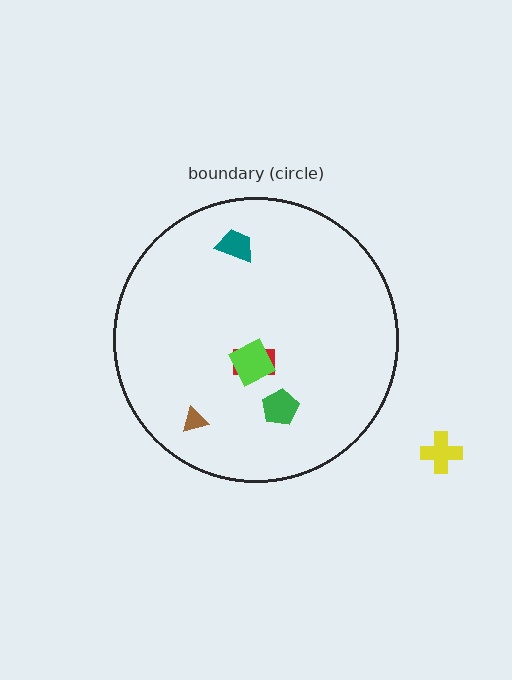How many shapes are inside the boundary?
5 inside, 1 outside.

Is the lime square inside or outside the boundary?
Inside.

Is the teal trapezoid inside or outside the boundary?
Inside.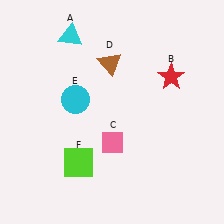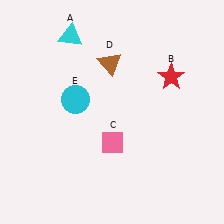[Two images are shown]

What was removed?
The lime square (F) was removed in Image 2.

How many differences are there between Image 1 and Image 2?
There is 1 difference between the two images.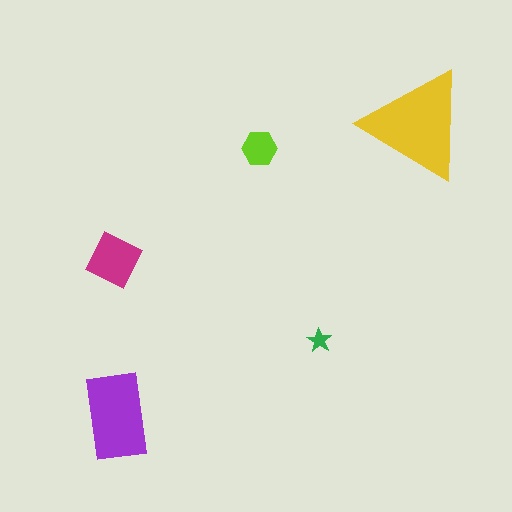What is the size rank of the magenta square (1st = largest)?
3rd.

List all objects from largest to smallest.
The yellow triangle, the purple rectangle, the magenta square, the lime hexagon, the green star.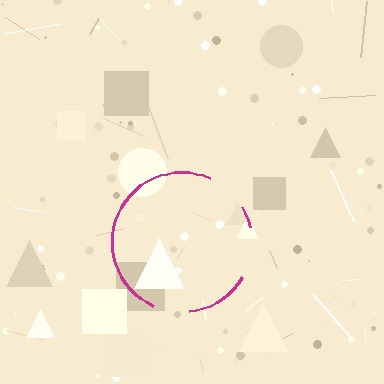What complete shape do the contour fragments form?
The contour fragments form a circle.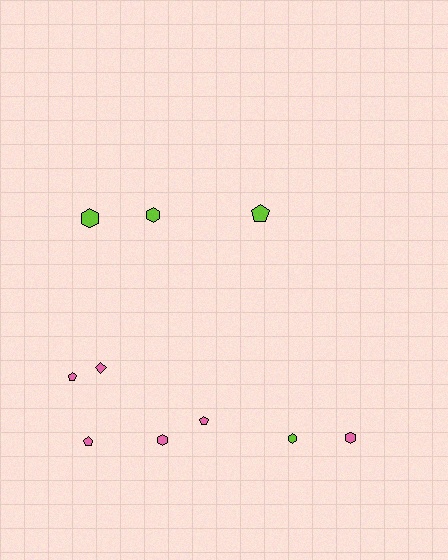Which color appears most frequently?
Pink, with 6 objects.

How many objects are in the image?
There are 10 objects.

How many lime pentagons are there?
There is 1 lime pentagon.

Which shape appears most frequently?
Hexagon, with 5 objects.